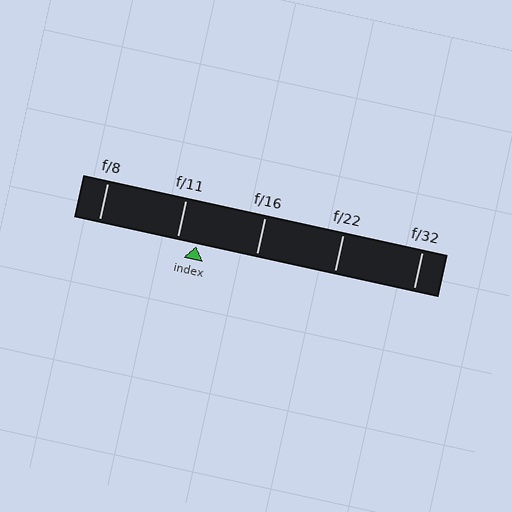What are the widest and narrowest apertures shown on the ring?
The widest aperture shown is f/8 and the narrowest is f/32.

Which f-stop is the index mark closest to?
The index mark is closest to f/11.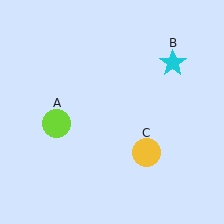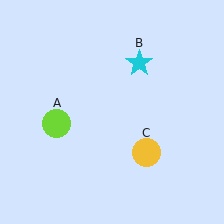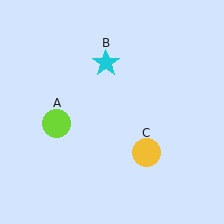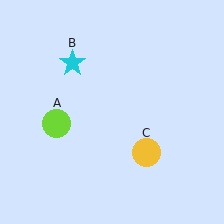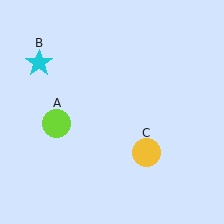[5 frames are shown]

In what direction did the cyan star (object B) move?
The cyan star (object B) moved left.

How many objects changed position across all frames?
1 object changed position: cyan star (object B).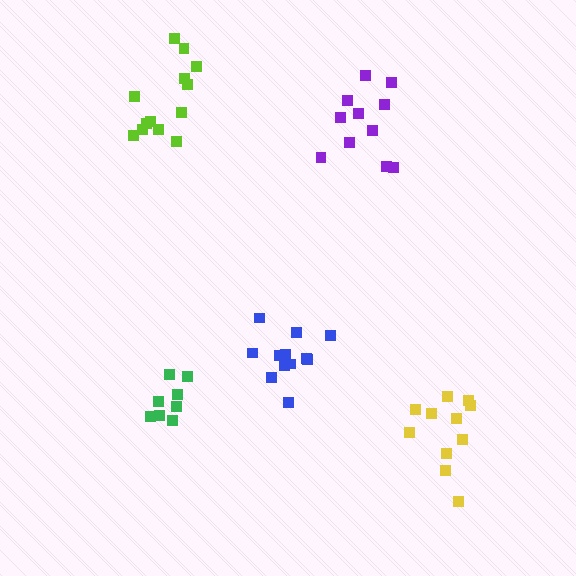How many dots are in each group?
Group 1: 13 dots, Group 2: 12 dots, Group 3: 11 dots, Group 4: 8 dots, Group 5: 11 dots (55 total).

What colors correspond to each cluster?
The clusters are colored: lime, blue, yellow, green, purple.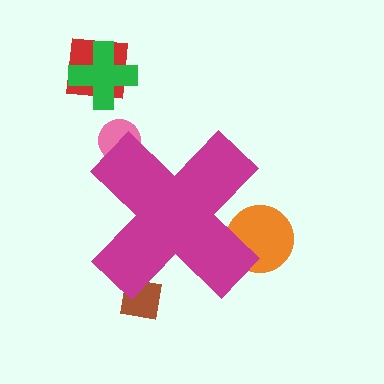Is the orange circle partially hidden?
Yes, the orange circle is partially hidden behind the magenta cross.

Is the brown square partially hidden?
Yes, the brown square is partially hidden behind the magenta cross.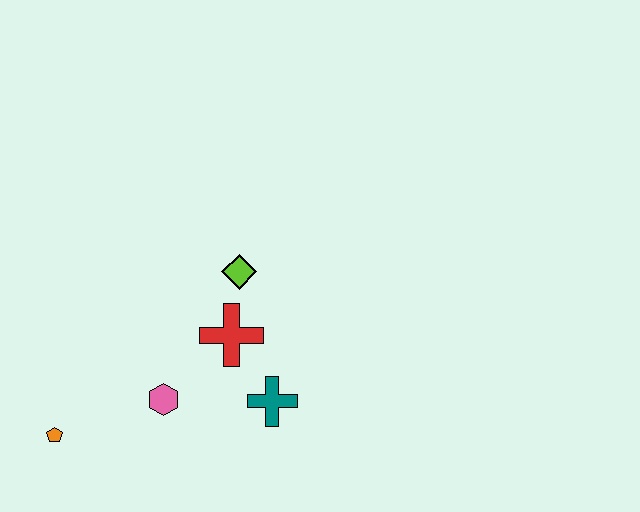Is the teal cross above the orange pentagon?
Yes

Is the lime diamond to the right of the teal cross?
No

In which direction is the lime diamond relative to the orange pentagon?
The lime diamond is to the right of the orange pentagon.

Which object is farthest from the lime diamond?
The orange pentagon is farthest from the lime diamond.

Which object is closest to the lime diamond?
The red cross is closest to the lime diamond.